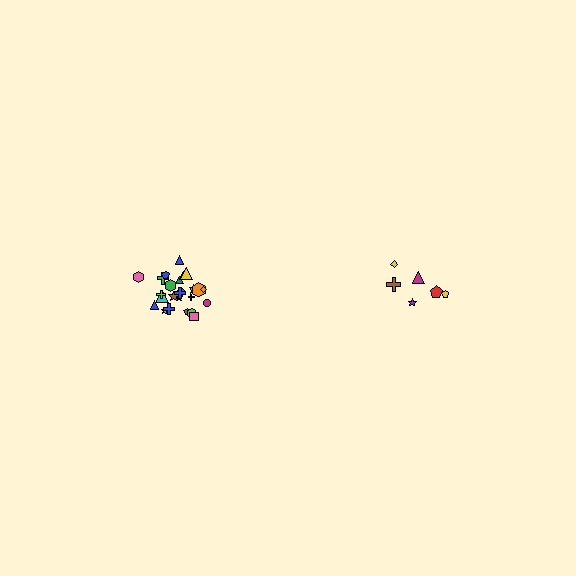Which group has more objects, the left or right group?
The left group.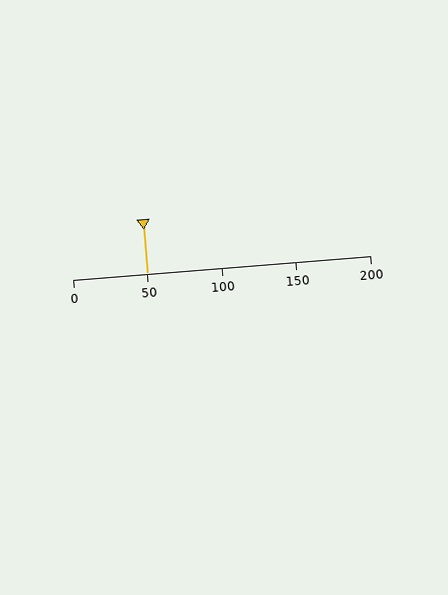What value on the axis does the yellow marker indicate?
The marker indicates approximately 50.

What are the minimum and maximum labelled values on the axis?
The axis runs from 0 to 200.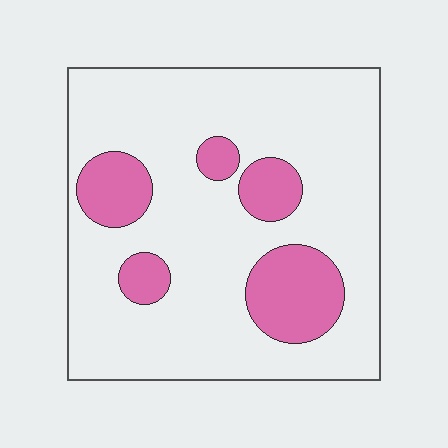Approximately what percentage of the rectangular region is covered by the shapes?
Approximately 20%.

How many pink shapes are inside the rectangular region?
5.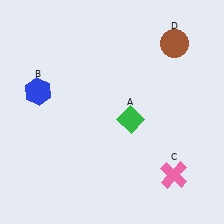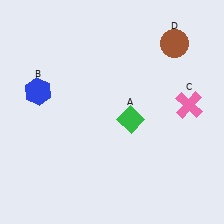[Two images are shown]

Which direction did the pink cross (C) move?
The pink cross (C) moved up.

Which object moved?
The pink cross (C) moved up.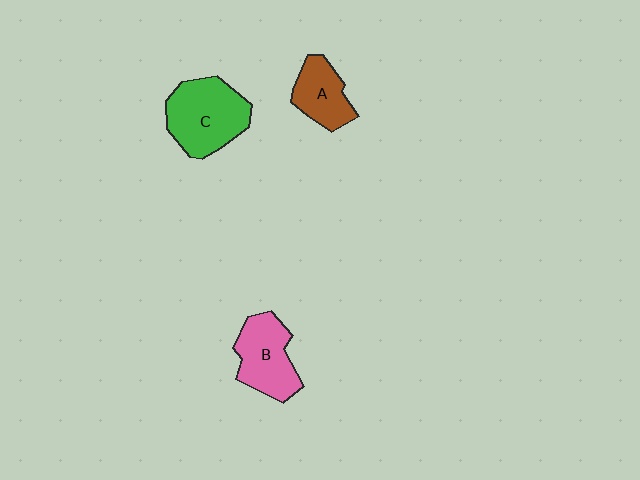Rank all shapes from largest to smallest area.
From largest to smallest: C (green), B (pink), A (brown).